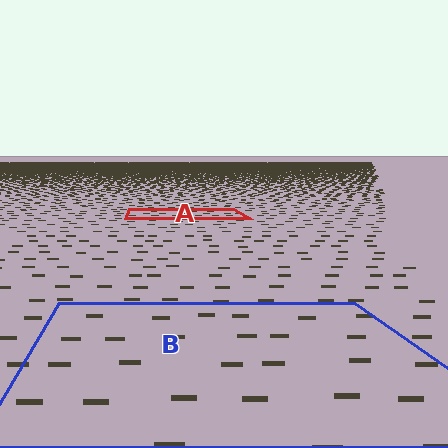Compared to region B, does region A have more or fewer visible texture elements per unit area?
Region A has more texture elements per unit area — they are packed more densely because it is farther away.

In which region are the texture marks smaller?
The texture marks are smaller in region A, because it is farther away.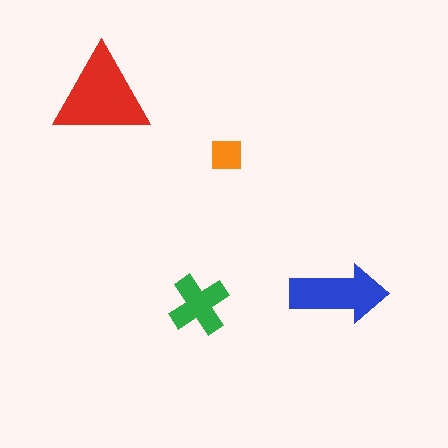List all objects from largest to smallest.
The red triangle, the blue arrow, the green cross, the orange square.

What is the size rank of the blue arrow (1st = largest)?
2nd.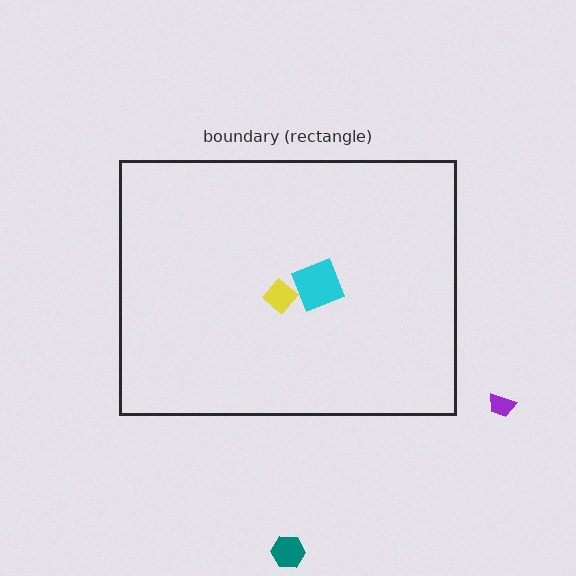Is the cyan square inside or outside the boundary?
Inside.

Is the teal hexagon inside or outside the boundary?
Outside.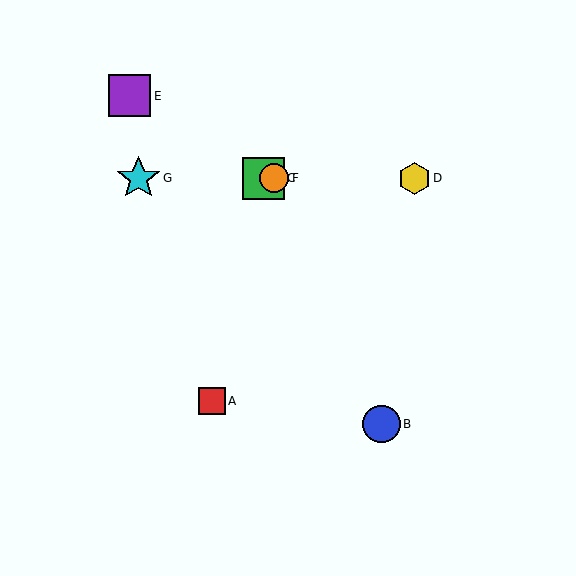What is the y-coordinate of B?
Object B is at y≈424.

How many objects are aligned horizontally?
4 objects (C, D, F, G) are aligned horizontally.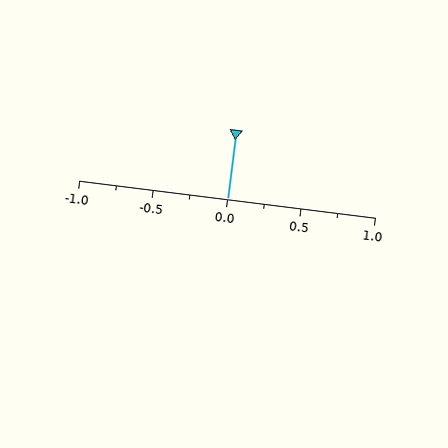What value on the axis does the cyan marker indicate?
The marker indicates approximately 0.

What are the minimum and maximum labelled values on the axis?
The axis runs from -1.0 to 1.0.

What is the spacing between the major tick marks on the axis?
The major ticks are spaced 0.5 apart.